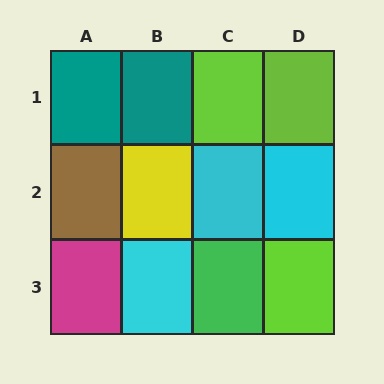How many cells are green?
1 cell is green.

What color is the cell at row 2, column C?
Cyan.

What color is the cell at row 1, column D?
Lime.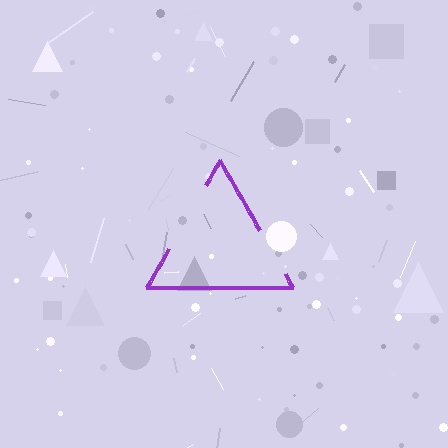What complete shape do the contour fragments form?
The contour fragments form a triangle.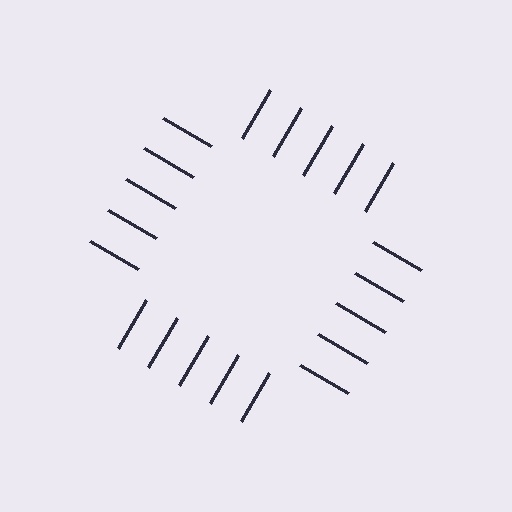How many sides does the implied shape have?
4 sides — the line-ends trace a square.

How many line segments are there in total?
20 — 5 along each of the 4 edges.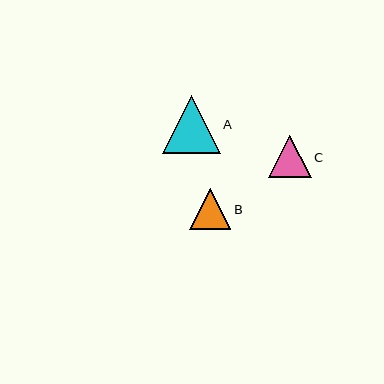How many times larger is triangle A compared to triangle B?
Triangle A is approximately 1.4 times the size of triangle B.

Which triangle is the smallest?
Triangle B is the smallest with a size of approximately 41 pixels.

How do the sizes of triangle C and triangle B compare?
Triangle C and triangle B are approximately the same size.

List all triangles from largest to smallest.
From largest to smallest: A, C, B.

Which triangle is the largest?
Triangle A is the largest with a size of approximately 57 pixels.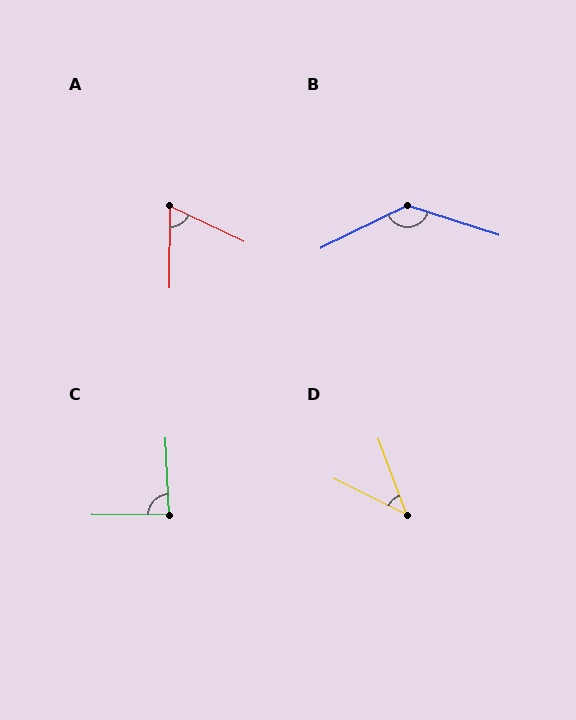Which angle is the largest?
B, at approximately 136 degrees.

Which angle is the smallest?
D, at approximately 44 degrees.